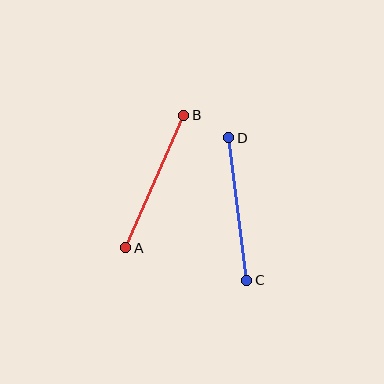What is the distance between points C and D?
The distance is approximately 143 pixels.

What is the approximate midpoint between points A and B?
The midpoint is at approximately (155, 182) pixels.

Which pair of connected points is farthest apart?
Points A and B are farthest apart.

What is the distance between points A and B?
The distance is approximately 145 pixels.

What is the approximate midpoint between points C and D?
The midpoint is at approximately (238, 209) pixels.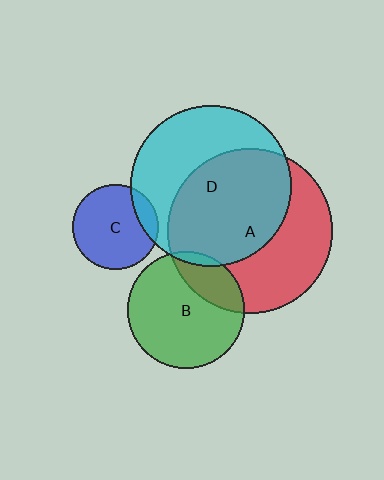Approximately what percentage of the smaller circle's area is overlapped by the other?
Approximately 5%.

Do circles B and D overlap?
Yes.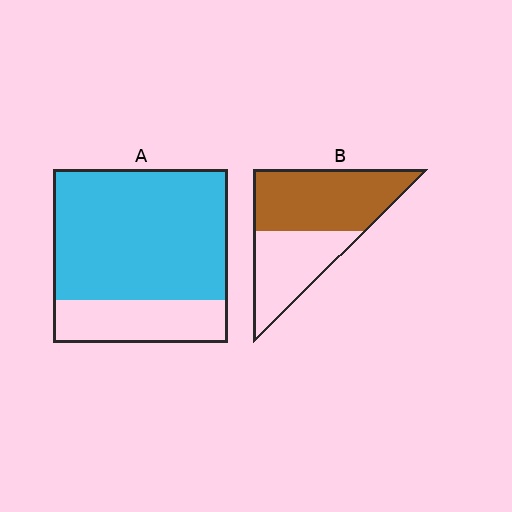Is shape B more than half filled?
Yes.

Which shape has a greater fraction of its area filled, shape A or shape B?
Shape A.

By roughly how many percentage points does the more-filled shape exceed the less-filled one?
By roughly 15 percentage points (A over B).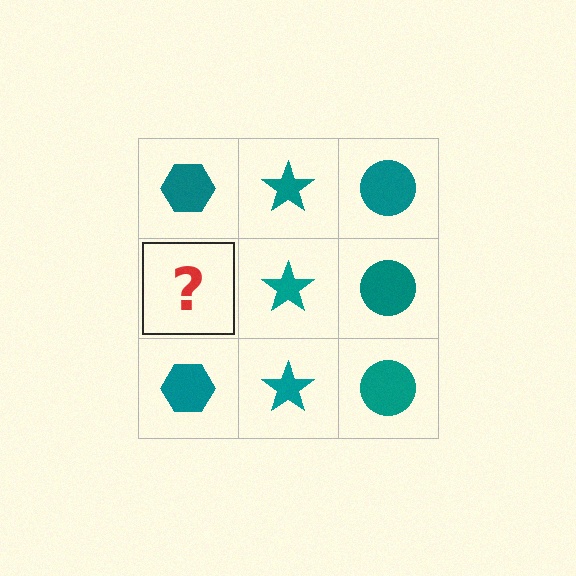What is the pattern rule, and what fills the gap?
The rule is that each column has a consistent shape. The gap should be filled with a teal hexagon.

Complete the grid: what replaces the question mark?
The question mark should be replaced with a teal hexagon.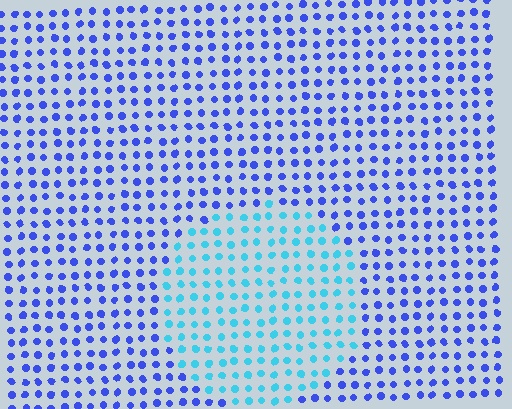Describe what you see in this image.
The image is filled with small blue elements in a uniform arrangement. A circle-shaped region is visible where the elements are tinted to a slightly different hue, forming a subtle color boundary.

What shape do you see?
I see a circle.